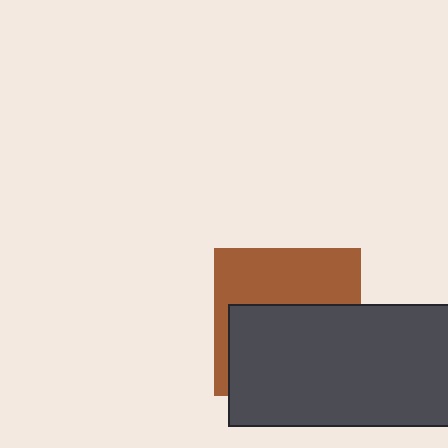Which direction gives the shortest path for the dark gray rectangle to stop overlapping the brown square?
Moving down gives the shortest separation.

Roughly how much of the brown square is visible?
A small part of it is visible (roughly 44%).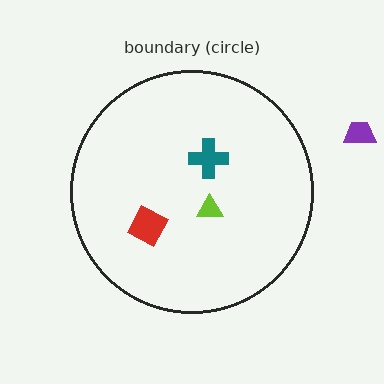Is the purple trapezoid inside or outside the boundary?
Outside.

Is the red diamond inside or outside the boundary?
Inside.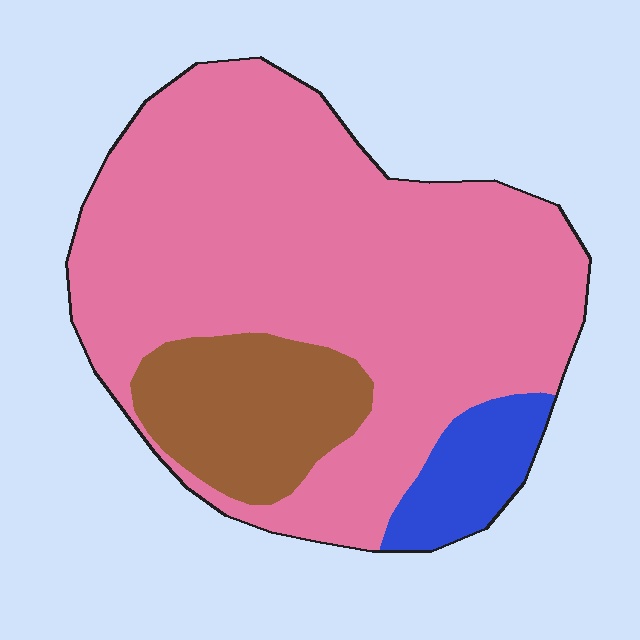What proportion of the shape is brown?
Brown covers 16% of the shape.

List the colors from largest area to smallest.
From largest to smallest: pink, brown, blue.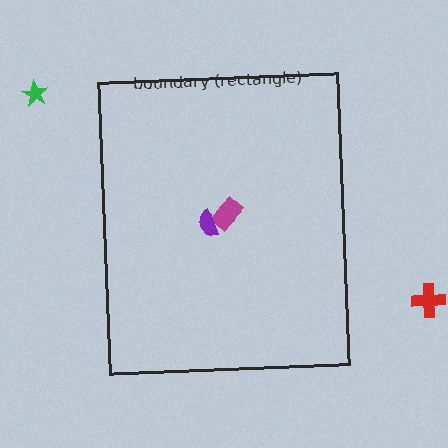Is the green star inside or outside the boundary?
Outside.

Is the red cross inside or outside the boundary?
Outside.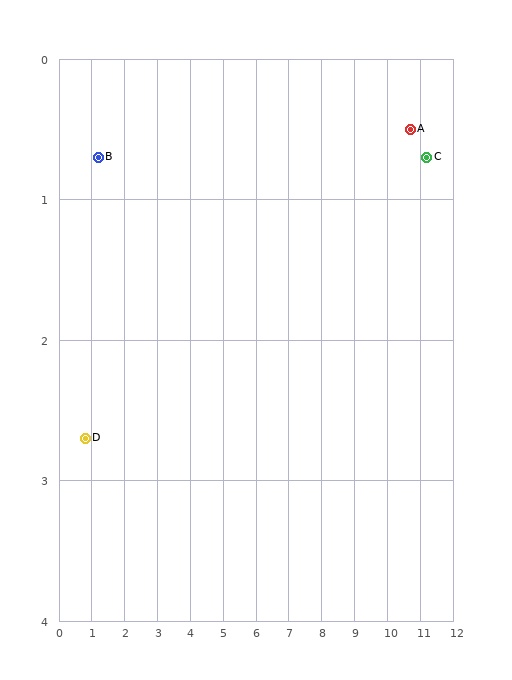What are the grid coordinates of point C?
Point C is at approximately (11.2, 0.7).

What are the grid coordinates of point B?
Point B is at approximately (1.2, 0.7).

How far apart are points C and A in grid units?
Points C and A are about 0.5 grid units apart.